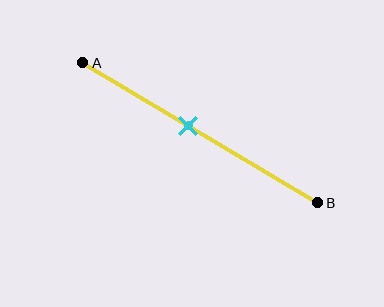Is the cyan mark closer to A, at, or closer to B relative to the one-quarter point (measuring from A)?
The cyan mark is closer to point B than the one-quarter point of segment AB.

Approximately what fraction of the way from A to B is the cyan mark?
The cyan mark is approximately 45% of the way from A to B.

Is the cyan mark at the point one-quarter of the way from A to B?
No, the mark is at about 45% from A, not at the 25% one-quarter point.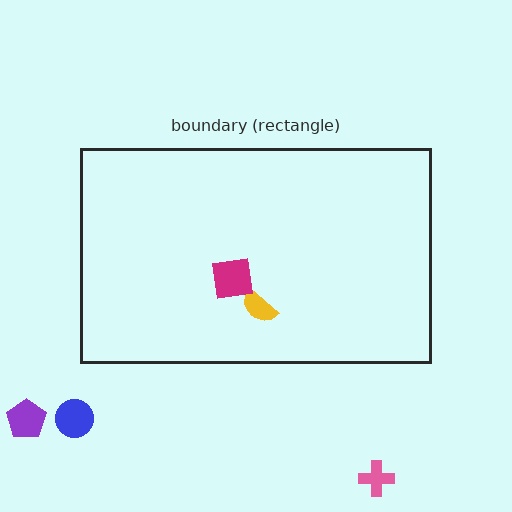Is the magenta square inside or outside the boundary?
Inside.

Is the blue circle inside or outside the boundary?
Outside.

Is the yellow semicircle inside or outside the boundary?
Inside.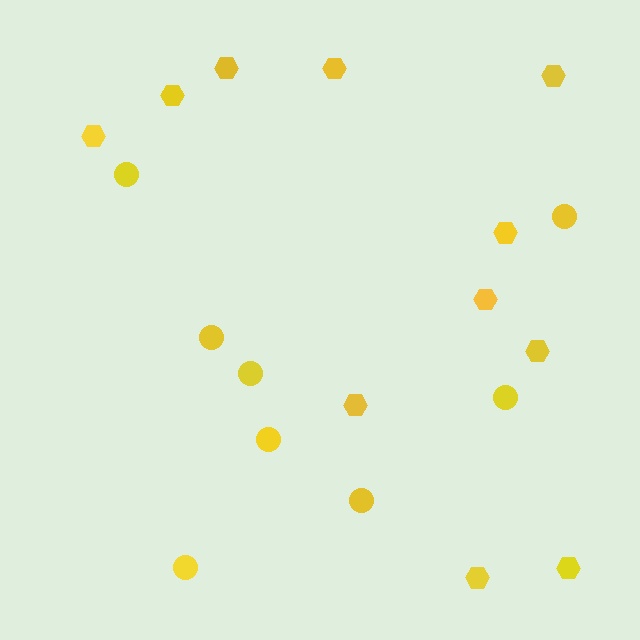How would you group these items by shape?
There are 2 groups: one group of hexagons (11) and one group of circles (8).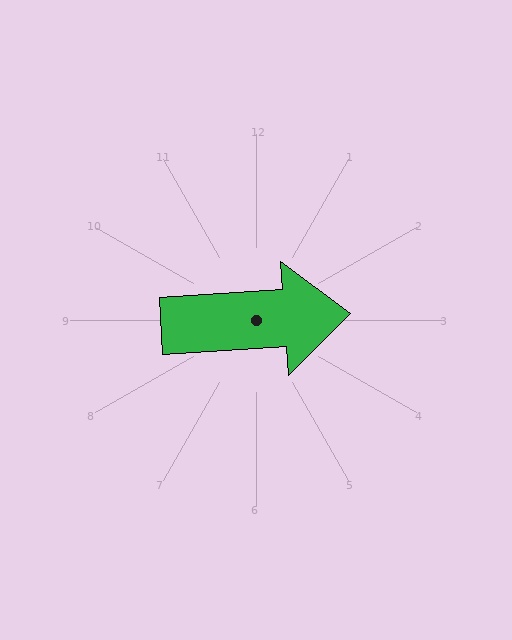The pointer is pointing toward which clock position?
Roughly 3 o'clock.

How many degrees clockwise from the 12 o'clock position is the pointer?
Approximately 86 degrees.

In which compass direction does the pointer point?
East.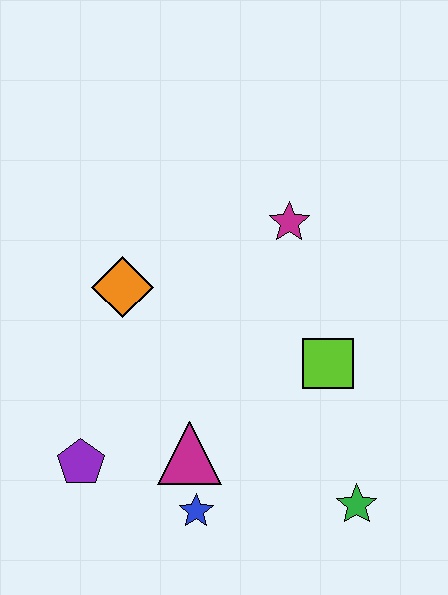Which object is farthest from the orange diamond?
The green star is farthest from the orange diamond.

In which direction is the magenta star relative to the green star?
The magenta star is above the green star.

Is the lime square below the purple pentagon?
No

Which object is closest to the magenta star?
The lime square is closest to the magenta star.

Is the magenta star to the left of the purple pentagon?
No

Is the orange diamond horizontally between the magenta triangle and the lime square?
No